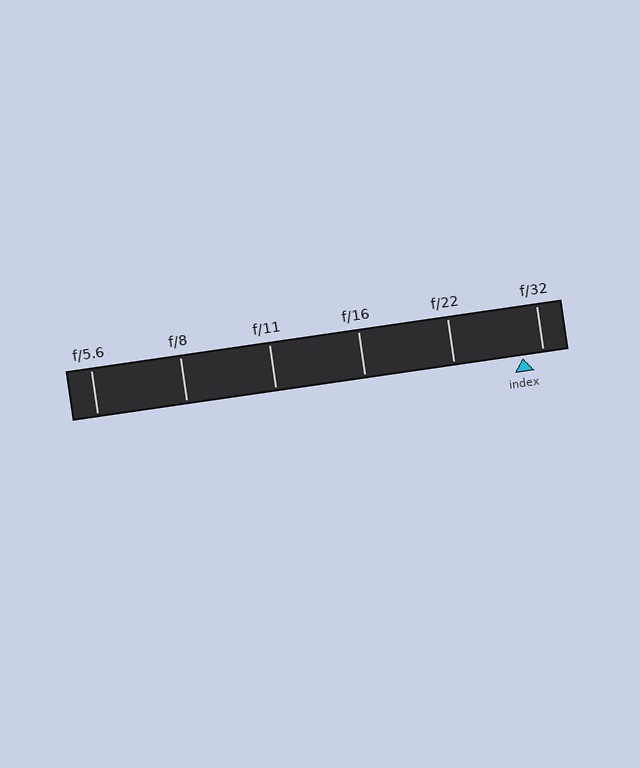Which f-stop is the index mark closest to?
The index mark is closest to f/32.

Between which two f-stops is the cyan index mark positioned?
The index mark is between f/22 and f/32.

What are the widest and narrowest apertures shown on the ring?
The widest aperture shown is f/5.6 and the narrowest is f/32.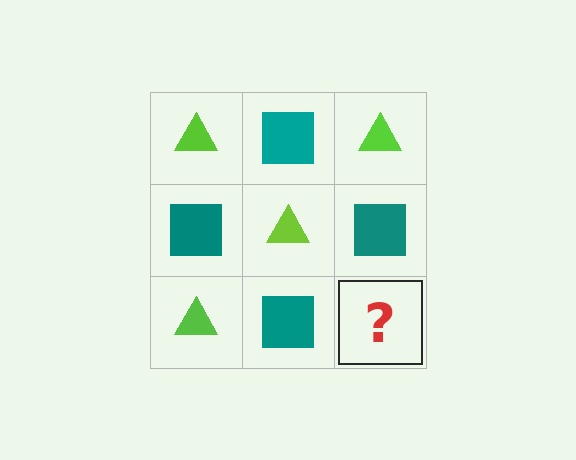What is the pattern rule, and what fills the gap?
The rule is that it alternates lime triangle and teal square in a checkerboard pattern. The gap should be filled with a lime triangle.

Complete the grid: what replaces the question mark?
The question mark should be replaced with a lime triangle.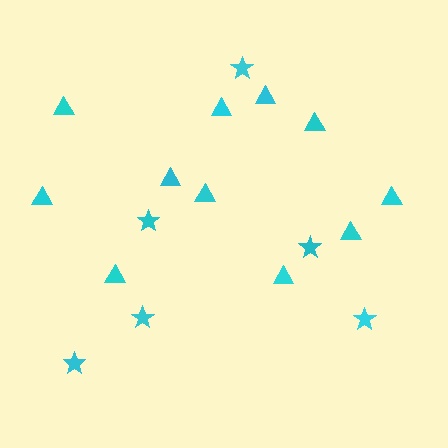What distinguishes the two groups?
There are 2 groups: one group of stars (6) and one group of triangles (11).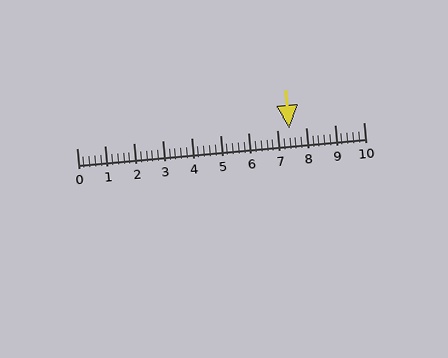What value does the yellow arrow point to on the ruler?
The yellow arrow points to approximately 7.4.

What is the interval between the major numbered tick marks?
The major tick marks are spaced 1 units apart.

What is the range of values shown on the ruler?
The ruler shows values from 0 to 10.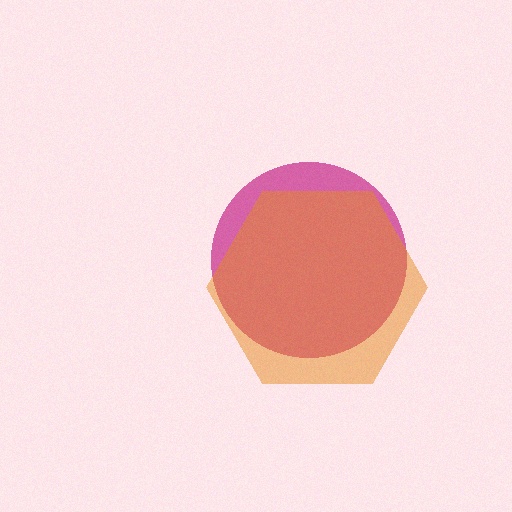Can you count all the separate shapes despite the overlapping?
Yes, there are 2 separate shapes.